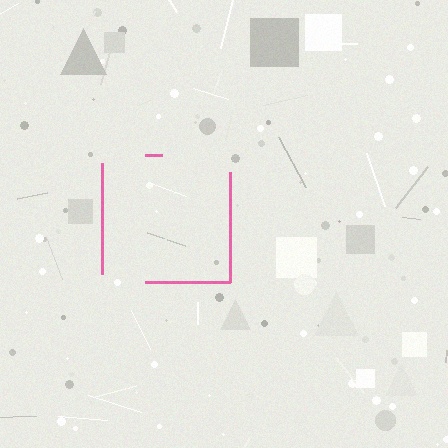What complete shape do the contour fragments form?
The contour fragments form a square.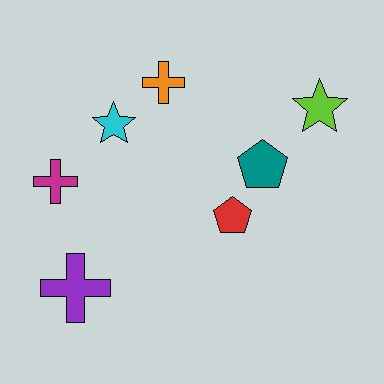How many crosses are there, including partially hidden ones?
There are 3 crosses.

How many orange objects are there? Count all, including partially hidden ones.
There is 1 orange object.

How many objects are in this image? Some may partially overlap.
There are 7 objects.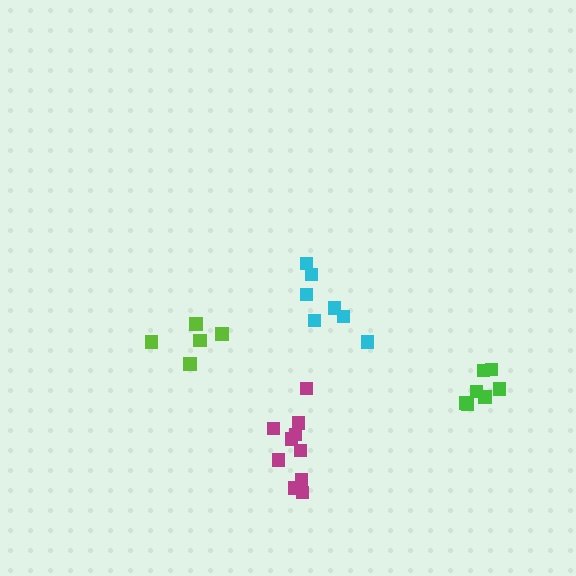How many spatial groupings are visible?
There are 4 spatial groupings.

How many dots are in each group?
Group 1: 7 dots, Group 2: 7 dots, Group 3: 11 dots, Group 4: 5 dots (30 total).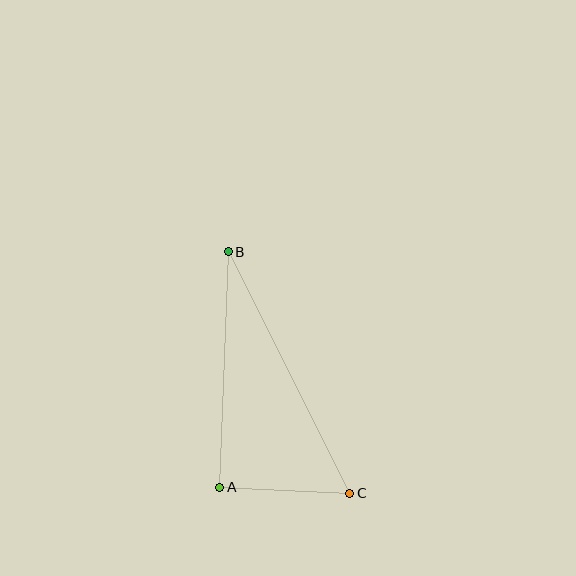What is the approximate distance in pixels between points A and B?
The distance between A and B is approximately 236 pixels.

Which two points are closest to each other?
Points A and C are closest to each other.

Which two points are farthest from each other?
Points B and C are farthest from each other.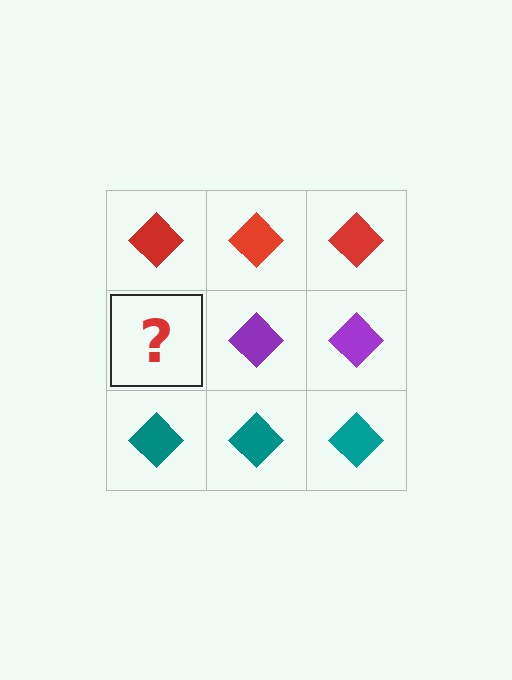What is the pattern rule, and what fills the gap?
The rule is that each row has a consistent color. The gap should be filled with a purple diamond.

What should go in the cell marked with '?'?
The missing cell should contain a purple diamond.